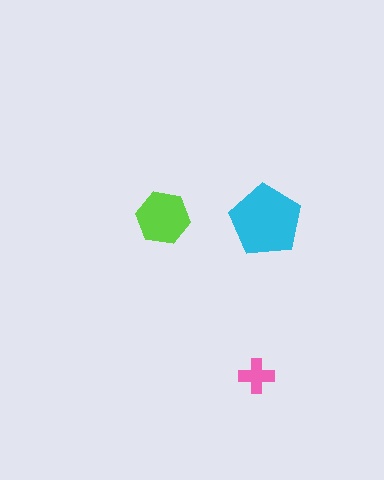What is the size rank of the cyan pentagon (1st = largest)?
1st.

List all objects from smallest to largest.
The pink cross, the lime hexagon, the cyan pentagon.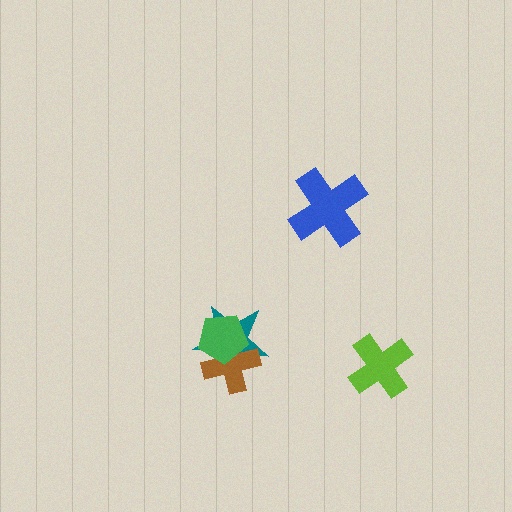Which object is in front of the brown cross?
The green pentagon is in front of the brown cross.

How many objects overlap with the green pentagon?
2 objects overlap with the green pentagon.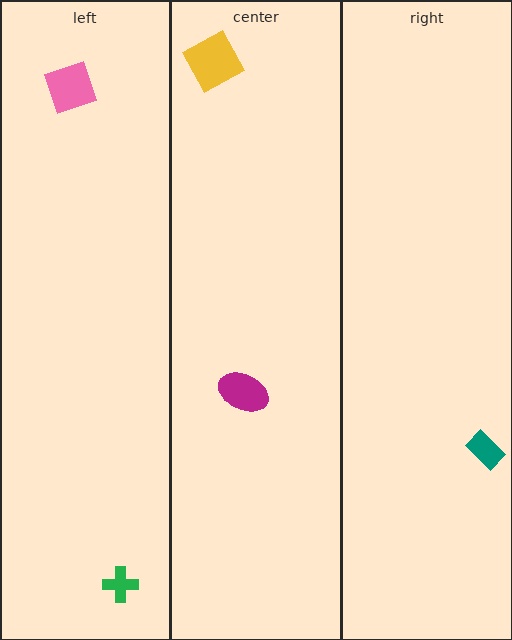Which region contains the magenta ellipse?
The center region.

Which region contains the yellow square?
The center region.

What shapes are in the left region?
The pink diamond, the green cross.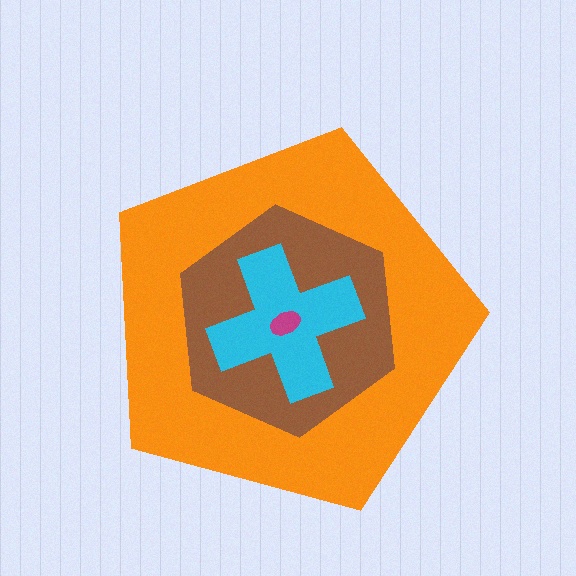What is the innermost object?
The magenta ellipse.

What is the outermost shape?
The orange pentagon.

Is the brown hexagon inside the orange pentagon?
Yes.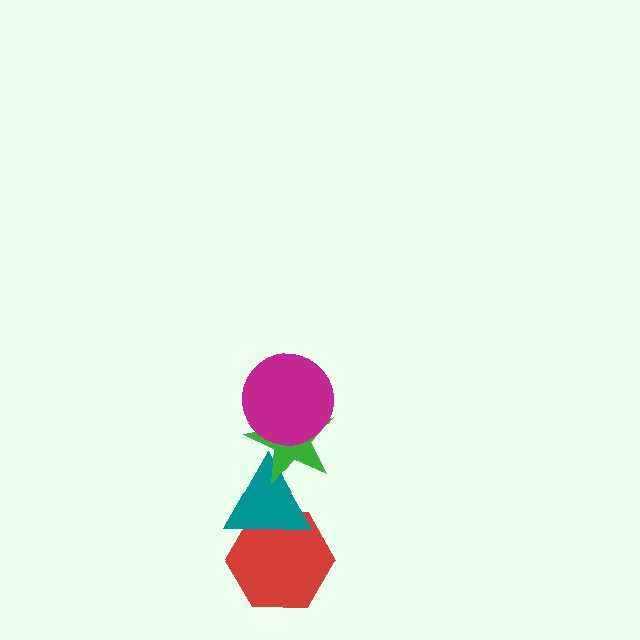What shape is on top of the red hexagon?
The teal triangle is on top of the red hexagon.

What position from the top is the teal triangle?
The teal triangle is 3rd from the top.